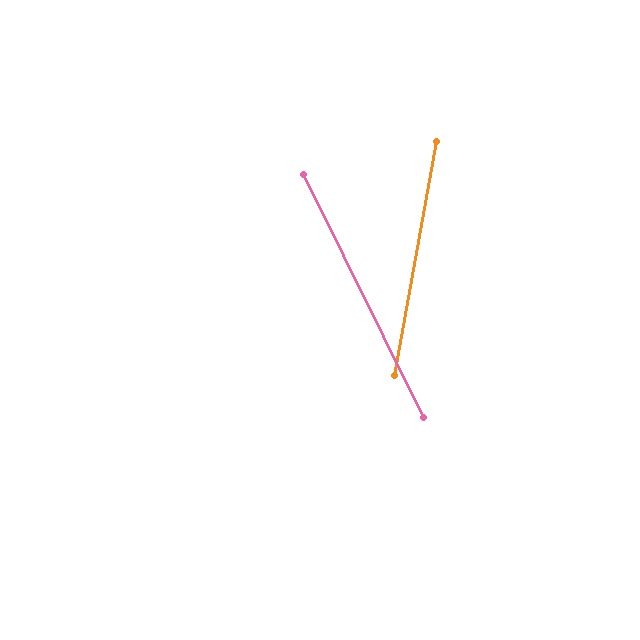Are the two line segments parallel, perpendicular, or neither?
Neither parallel nor perpendicular — they differ by about 36°.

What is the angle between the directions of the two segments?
Approximately 36 degrees.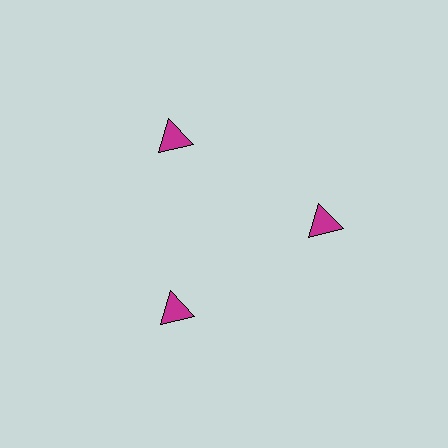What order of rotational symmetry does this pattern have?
This pattern has 3-fold rotational symmetry.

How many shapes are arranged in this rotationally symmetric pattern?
There are 3 shapes, arranged in 3 groups of 1.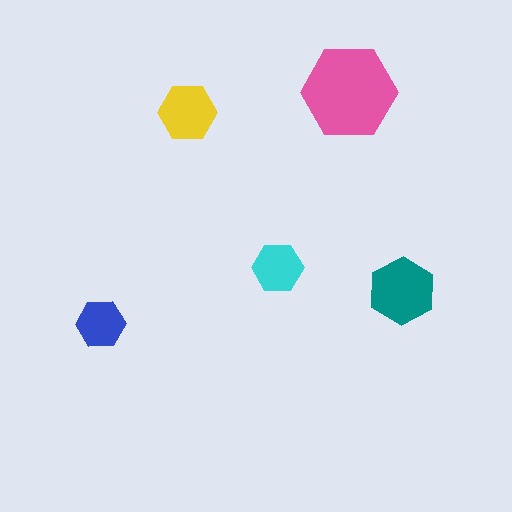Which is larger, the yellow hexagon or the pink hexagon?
The pink one.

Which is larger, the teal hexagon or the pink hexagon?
The pink one.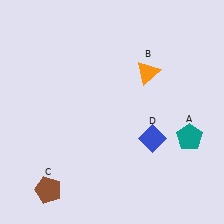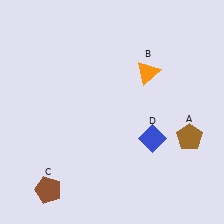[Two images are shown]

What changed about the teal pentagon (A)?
In Image 1, A is teal. In Image 2, it changed to brown.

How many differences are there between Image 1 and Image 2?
There is 1 difference between the two images.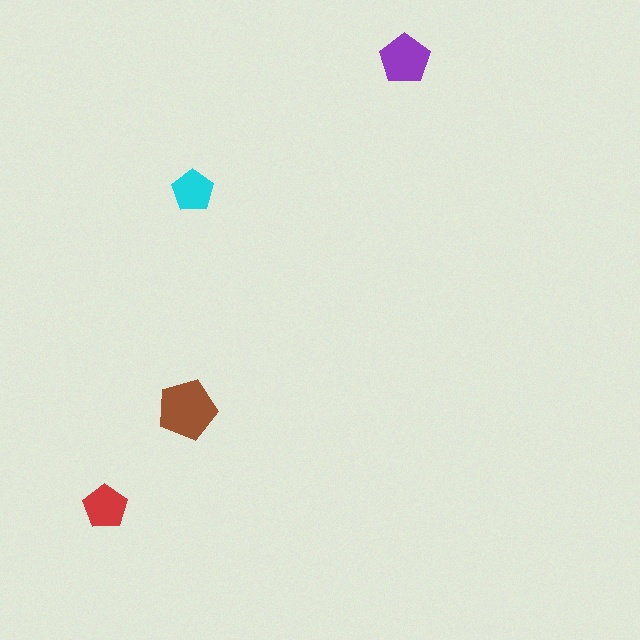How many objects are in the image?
There are 4 objects in the image.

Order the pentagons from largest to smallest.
the brown one, the purple one, the red one, the cyan one.